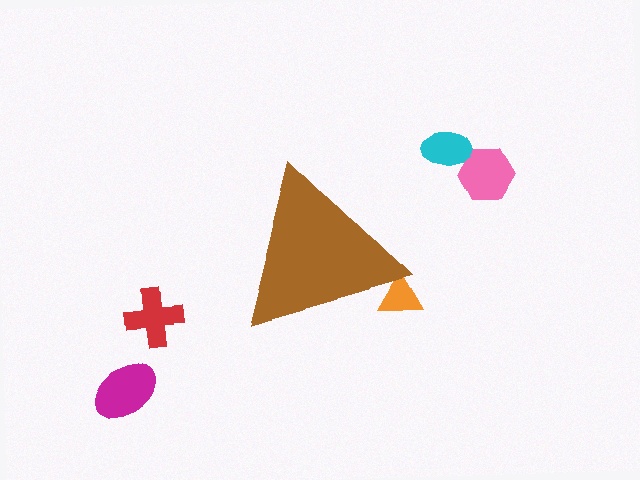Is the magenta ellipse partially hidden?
No, the magenta ellipse is fully visible.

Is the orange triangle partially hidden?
Yes, the orange triangle is partially hidden behind the brown triangle.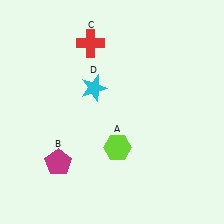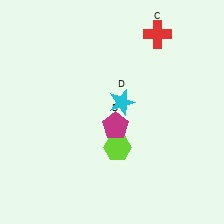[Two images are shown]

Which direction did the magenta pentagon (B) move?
The magenta pentagon (B) moved right.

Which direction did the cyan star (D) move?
The cyan star (D) moved right.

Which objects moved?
The objects that moved are: the magenta pentagon (B), the red cross (C), the cyan star (D).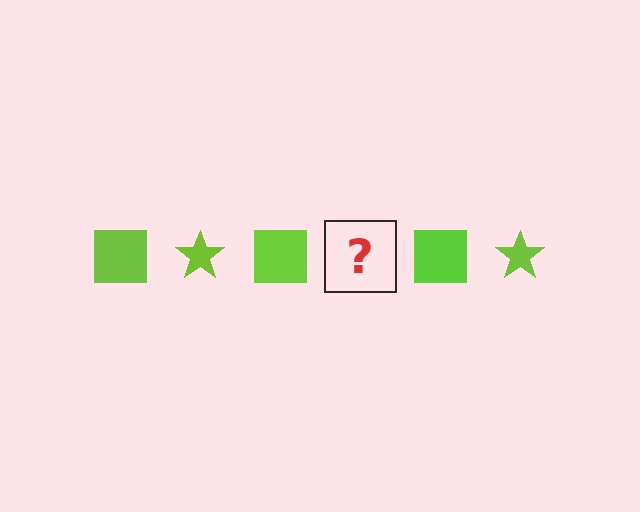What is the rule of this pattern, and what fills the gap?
The rule is that the pattern cycles through square, star shapes in lime. The gap should be filled with a lime star.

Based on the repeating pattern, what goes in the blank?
The blank should be a lime star.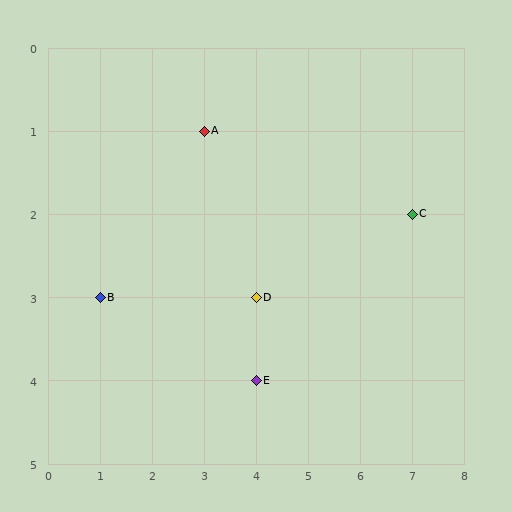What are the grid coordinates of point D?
Point D is at grid coordinates (4, 3).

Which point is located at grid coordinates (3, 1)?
Point A is at (3, 1).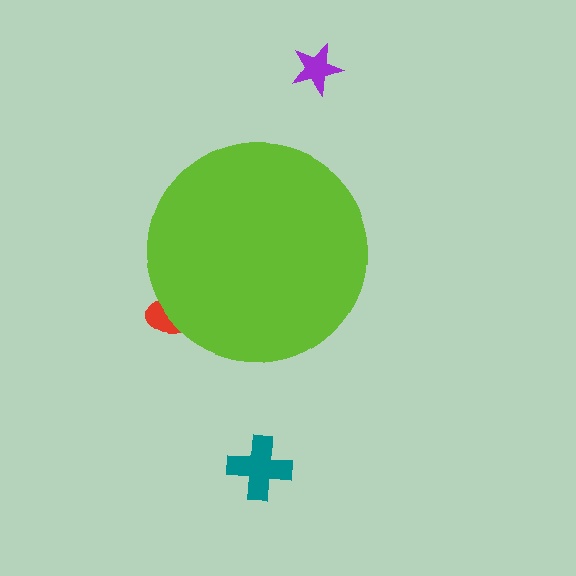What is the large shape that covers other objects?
A lime circle.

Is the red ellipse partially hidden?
Yes, the red ellipse is partially hidden behind the lime circle.